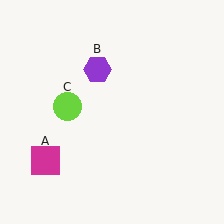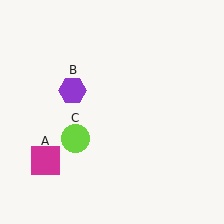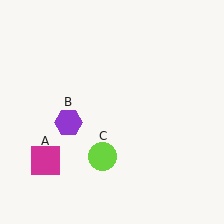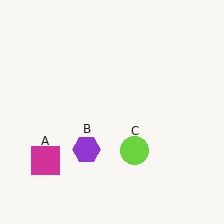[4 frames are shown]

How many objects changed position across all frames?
2 objects changed position: purple hexagon (object B), lime circle (object C).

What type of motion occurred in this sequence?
The purple hexagon (object B), lime circle (object C) rotated counterclockwise around the center of the scene.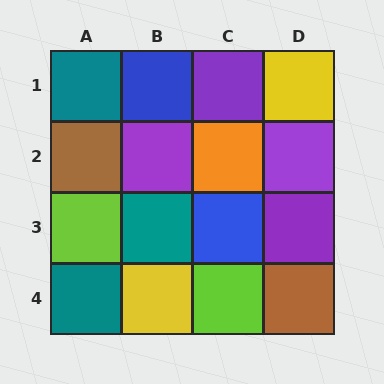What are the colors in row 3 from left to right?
Lime, teal, blue, purple.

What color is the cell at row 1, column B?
Blue.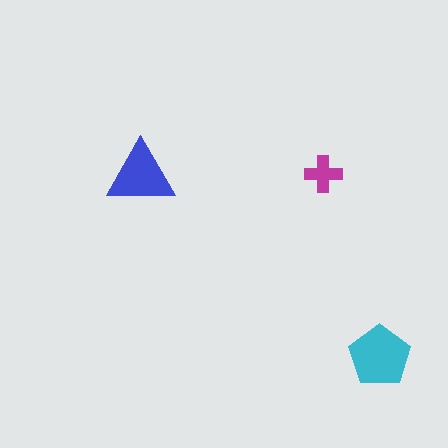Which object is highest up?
The magenta cross is topmost.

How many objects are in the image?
There are 3 objects in the image.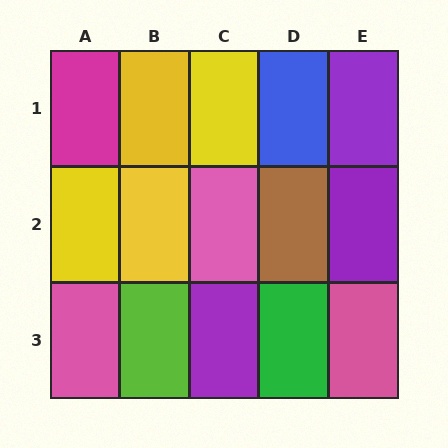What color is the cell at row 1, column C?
Yellow.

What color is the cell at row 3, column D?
Green.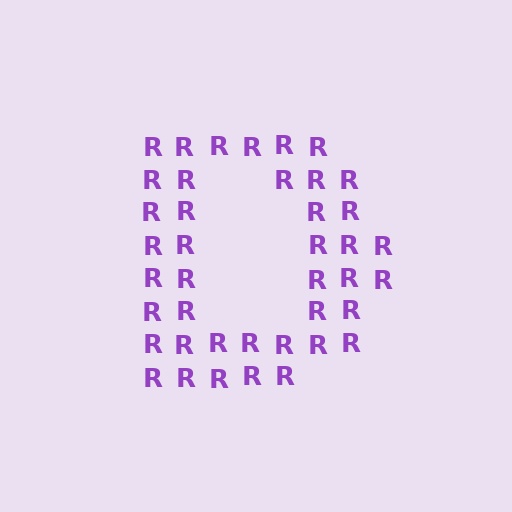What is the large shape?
The large shape is the letter D.